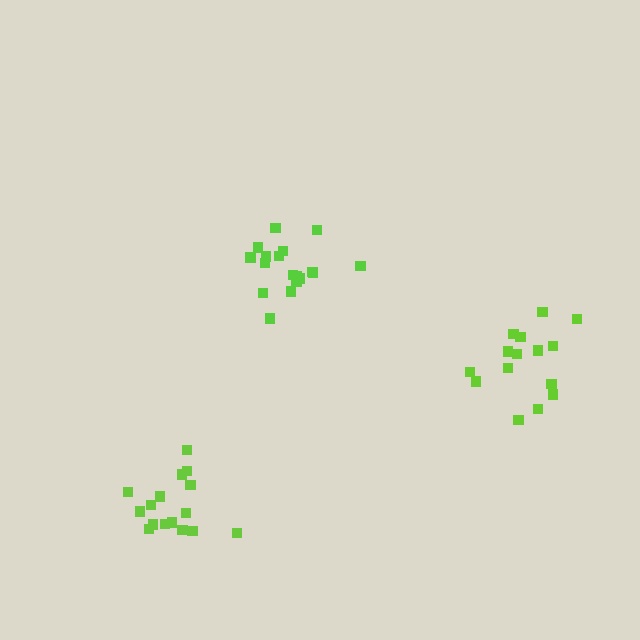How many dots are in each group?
Group 1: 15 dots, Group 2: 18 dots, Group 3: 16 dots (49 total).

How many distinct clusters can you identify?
There are 3 distinct clusters.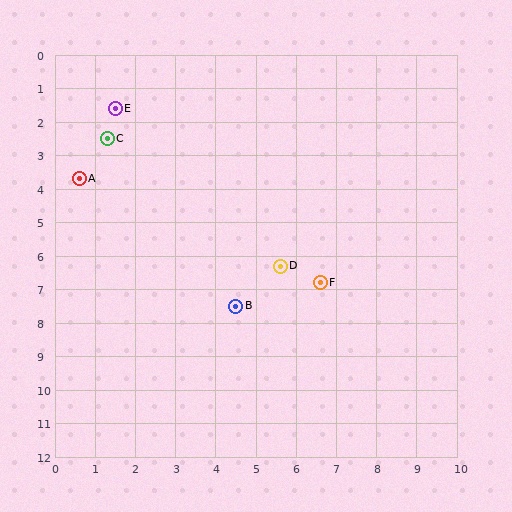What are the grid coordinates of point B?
Point B is at approximately (4.5, 7.5).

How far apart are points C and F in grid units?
Points C and F are about 6.8 grid units apart.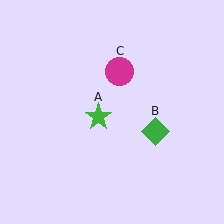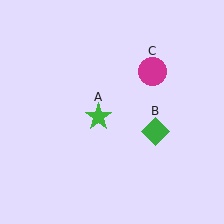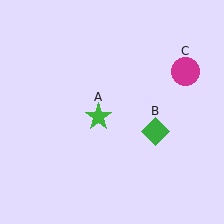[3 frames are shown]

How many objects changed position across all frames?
1 object changed position: magenta circle (object C).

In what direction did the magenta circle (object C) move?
The magenta circle (object C) moved right.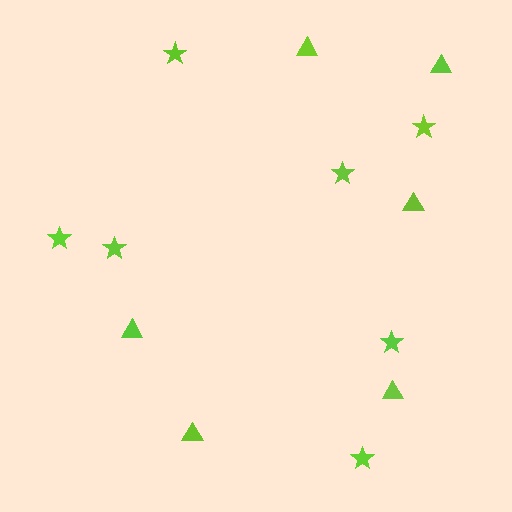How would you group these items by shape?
There are 2 groups: one group of triangles (6) and one group of stars (7).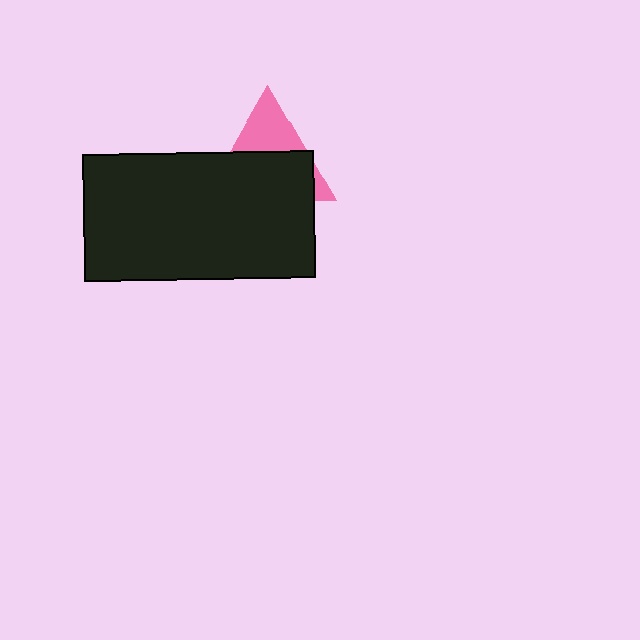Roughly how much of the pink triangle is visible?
A small part of it is visible (roughly 36%).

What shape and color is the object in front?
The object in front is a black rectangle.